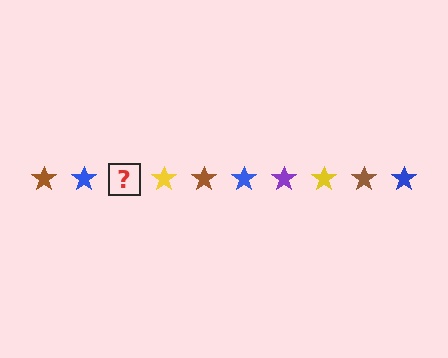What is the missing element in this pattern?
The missing element is a purple star.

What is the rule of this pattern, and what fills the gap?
The rule is that the pattern cycles through brown, blue, purple, yellow stars. The gap should be filled with a purple star.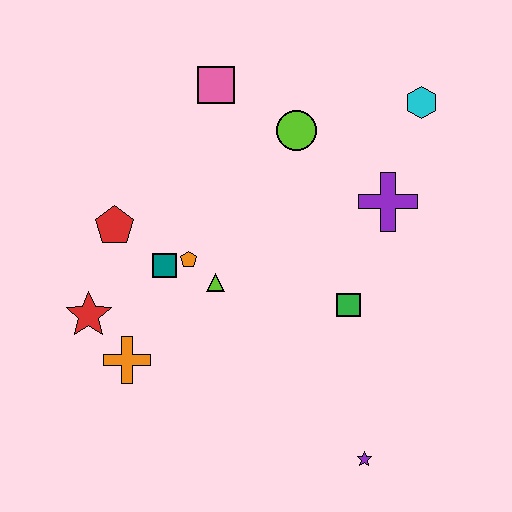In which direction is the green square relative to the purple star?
The green square is above the purple star.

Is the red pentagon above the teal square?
Yes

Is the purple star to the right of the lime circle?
Yes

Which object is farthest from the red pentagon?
The purple star is farthest from the red pentagon.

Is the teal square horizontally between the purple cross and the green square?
No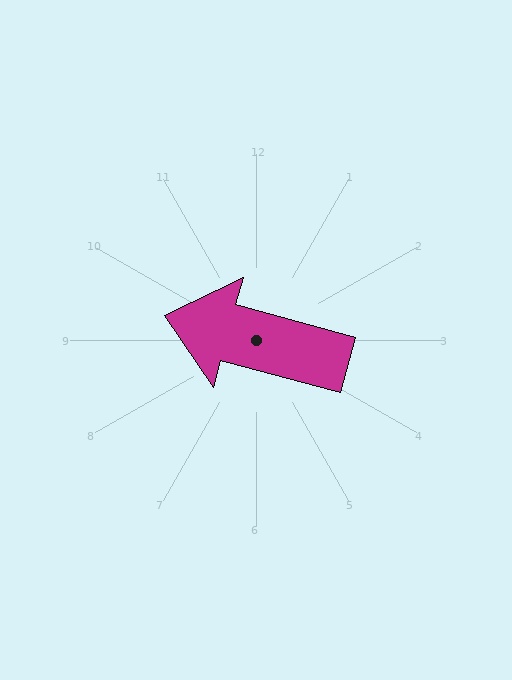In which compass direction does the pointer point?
West.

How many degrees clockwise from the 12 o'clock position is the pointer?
Approximately 285 degrees.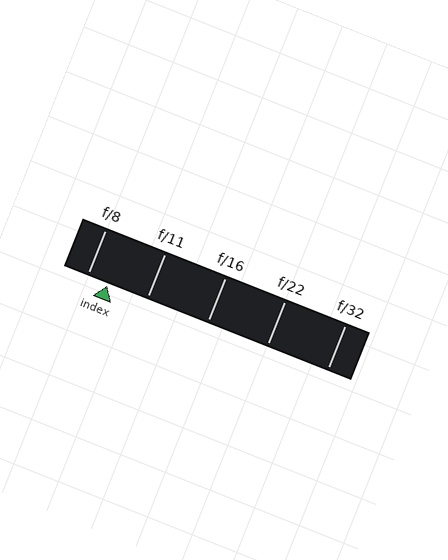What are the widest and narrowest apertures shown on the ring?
The widest aperture shown is f/8 and the narrowest is f/32.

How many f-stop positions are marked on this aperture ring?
There are 5 f-stop positions marked.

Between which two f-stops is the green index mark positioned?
The index mark is between f/8 and f/11.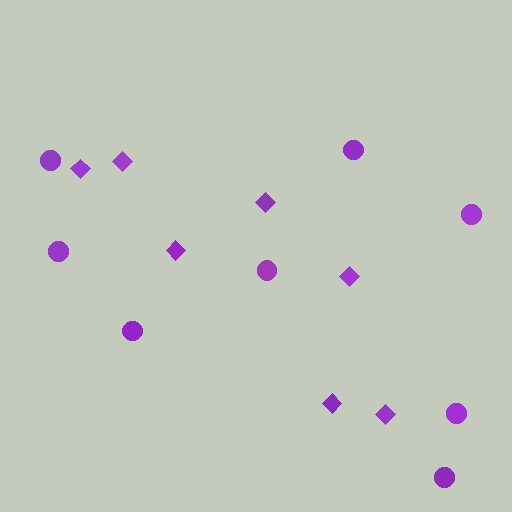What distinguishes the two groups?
There are 2 groups: one group of circles (8) and one group of diamonds (7).